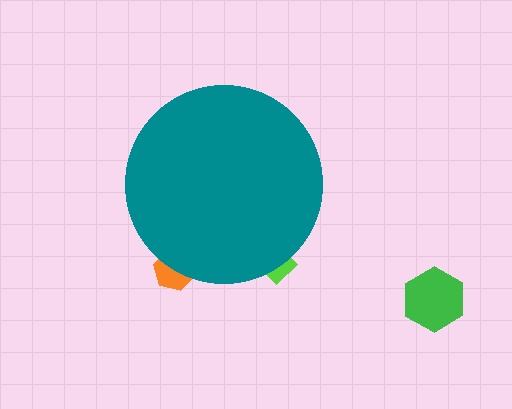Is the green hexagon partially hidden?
No, the green hexagon is fully visible.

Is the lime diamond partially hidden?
Yes, the lime diamond is partially hidden behind the teal circle.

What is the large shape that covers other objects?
A teal circle.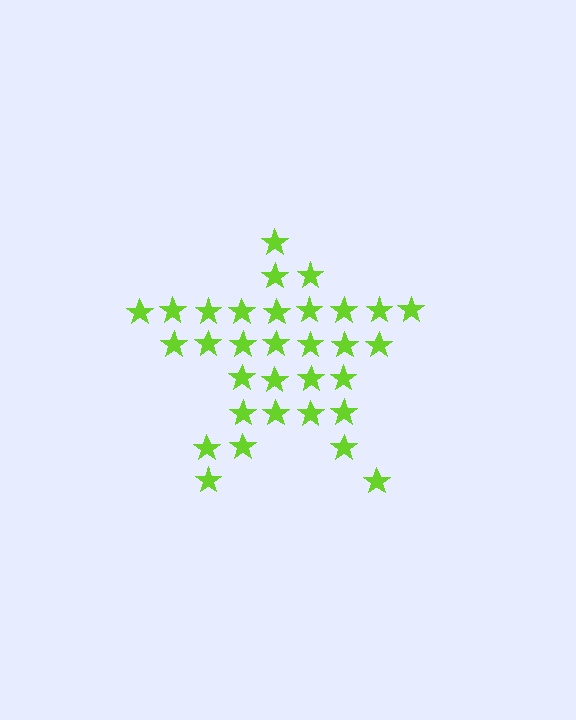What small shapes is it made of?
It is made of small stars.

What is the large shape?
The large shape is a star.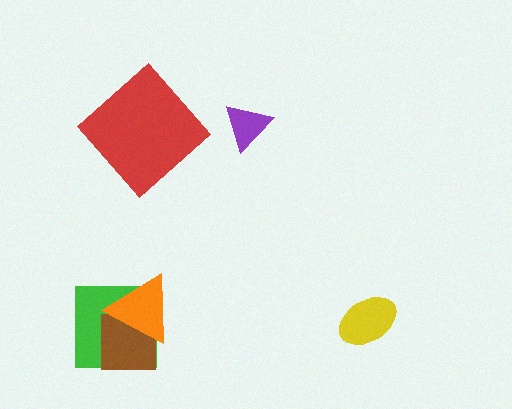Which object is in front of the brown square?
The orange triangle is in front of the brown square.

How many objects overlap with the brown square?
2 objects overlap with the brown square.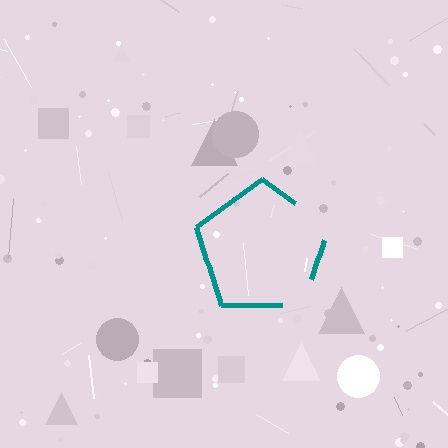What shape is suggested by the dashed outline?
The dashed outline suggests a pentagon.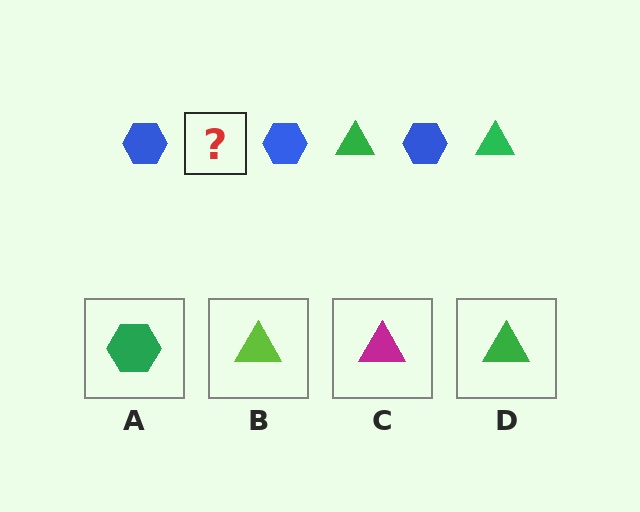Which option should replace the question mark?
Option D.